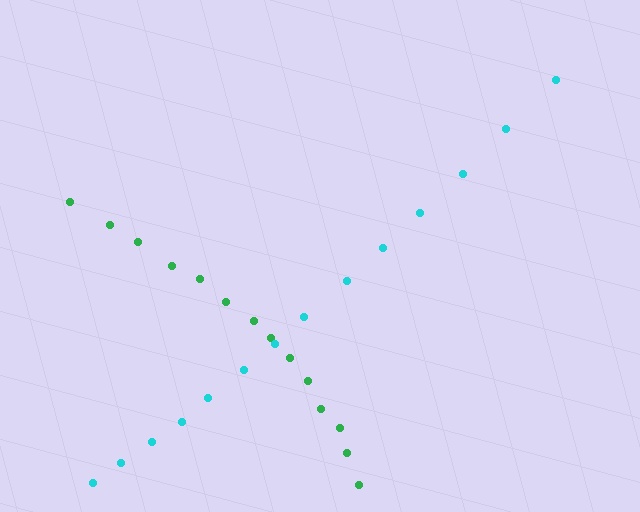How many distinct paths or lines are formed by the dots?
There are 2 distinct paths.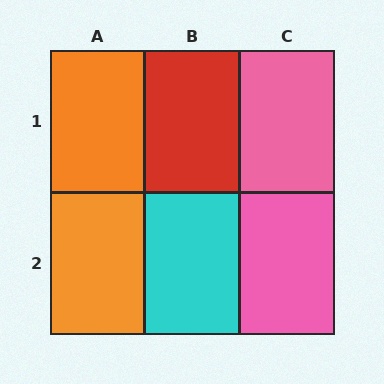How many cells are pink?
2 cells are pink.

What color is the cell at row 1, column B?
Red.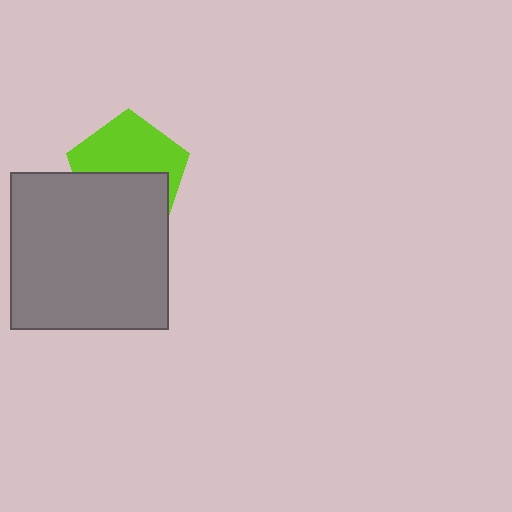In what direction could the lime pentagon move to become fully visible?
The lime pentagon could move up. That would shift it out from behind the gray square entirely.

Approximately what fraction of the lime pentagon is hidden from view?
Roughly 48% of the lime pentagon is hidden behind the gray square.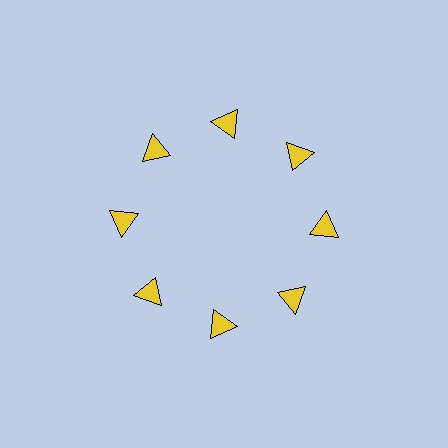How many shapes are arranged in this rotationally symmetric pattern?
There are 8 shapes, arranged in 8 groups of 1.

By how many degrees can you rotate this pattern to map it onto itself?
The pattern maps onto itself every 45 degrees of rotation.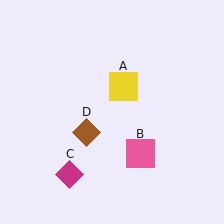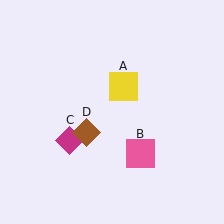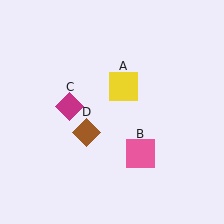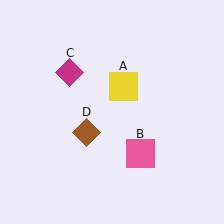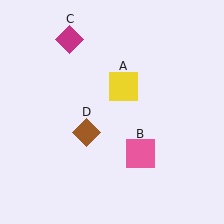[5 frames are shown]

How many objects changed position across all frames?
1 object changed position: magenta diamond (object C).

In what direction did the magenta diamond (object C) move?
The magenta diamond (object C) moved up.